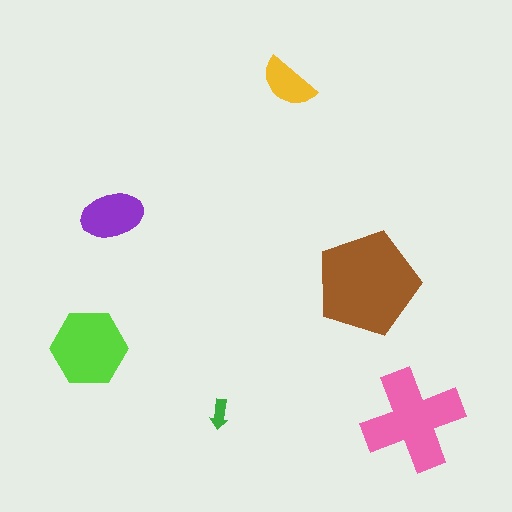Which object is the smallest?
The green arrow.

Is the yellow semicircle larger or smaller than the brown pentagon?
Smaller.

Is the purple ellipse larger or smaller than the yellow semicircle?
Larger.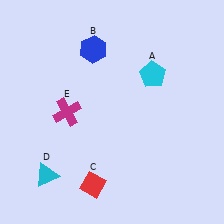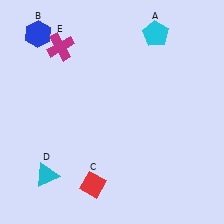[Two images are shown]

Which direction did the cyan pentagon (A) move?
The cyan pentagon (A) moved up.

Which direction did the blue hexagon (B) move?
The blue hexagon (B) moved left.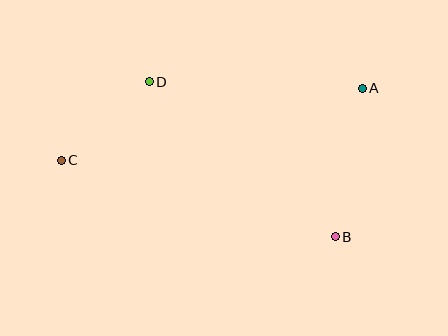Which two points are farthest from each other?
Points A and C are farthest from each other.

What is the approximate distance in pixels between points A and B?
The distance between A and B is approximately 151 pixels.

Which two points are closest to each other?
Points C and D are closest to each other.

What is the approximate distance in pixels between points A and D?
The distance between A and D is approximately 213 pixels.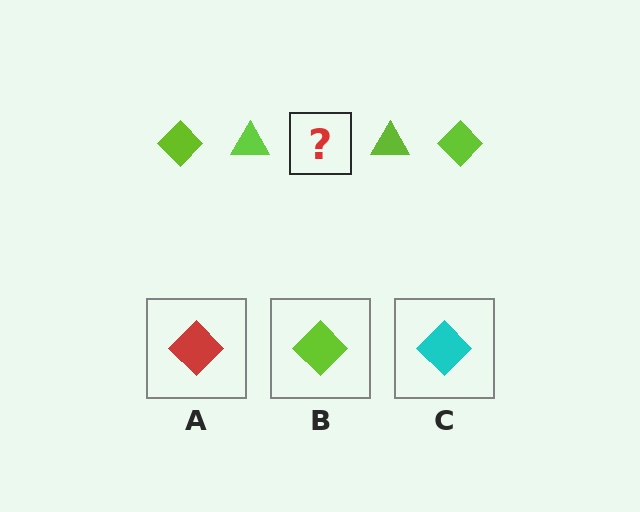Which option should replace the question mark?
Option B.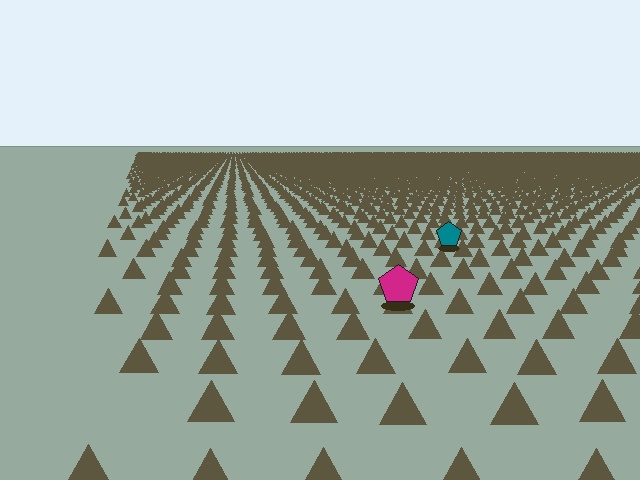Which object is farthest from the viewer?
The teal pentagon is farthest from the viewer. It appears smaller and the ground texture around it is denser.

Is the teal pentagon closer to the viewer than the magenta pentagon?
No. The magenta pentagon is closer — you can tell from the texture gradient: the ground texture is coarser near it.